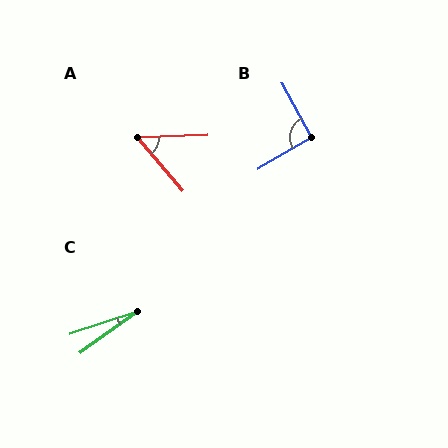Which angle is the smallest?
C, at approximately 17 degrees.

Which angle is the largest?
B, at approximately 92 degrees.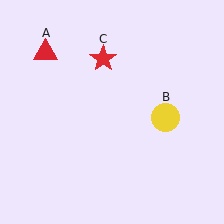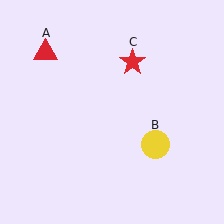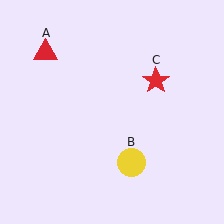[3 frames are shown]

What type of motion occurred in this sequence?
The yellow circle (object B), red star (object C) rotated clockwise around the center of the scene.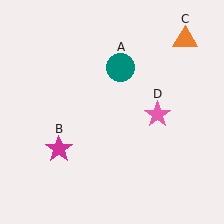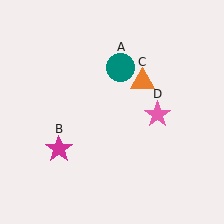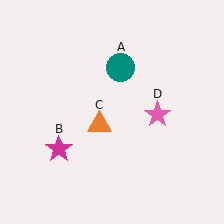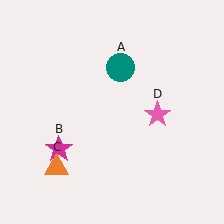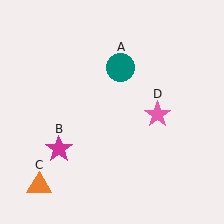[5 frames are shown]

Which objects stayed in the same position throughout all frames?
Teal circle (object A) and magenta star (object B) and pink star (object D) remained stationary.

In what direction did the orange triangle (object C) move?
The orange triangle (object C) moved down and to the left.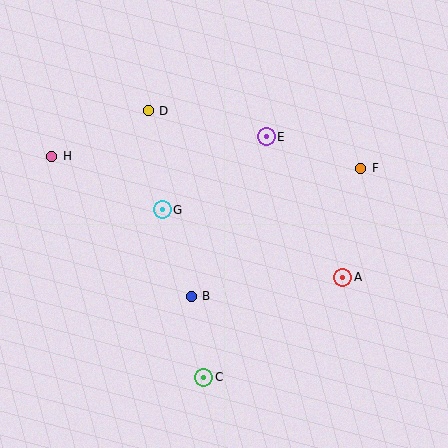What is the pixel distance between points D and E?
The distance between D and E is 121 pixels.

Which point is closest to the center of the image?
Point G at (162, 210) is closest to the center.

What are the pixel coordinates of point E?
Point E is at (266, 137).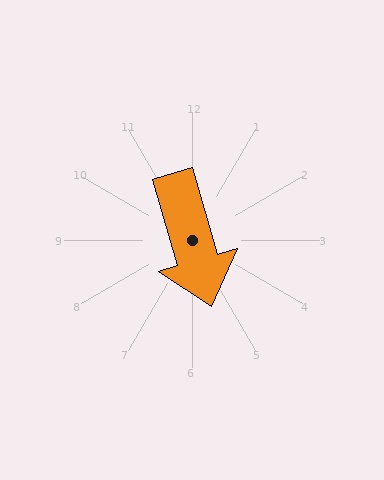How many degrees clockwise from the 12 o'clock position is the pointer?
Approximately 164 degrees.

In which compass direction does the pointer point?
South.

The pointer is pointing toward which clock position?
Roughly 5 o'clock.